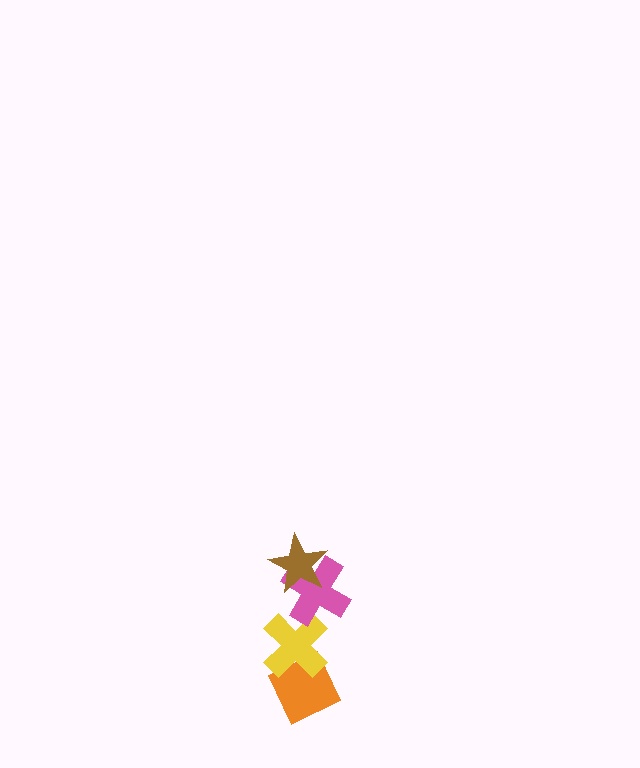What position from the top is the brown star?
The brown star is 1st from the top.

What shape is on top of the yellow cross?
The pink cross is on top of the yellow cross.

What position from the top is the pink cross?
The pink cross is 2nd from the top.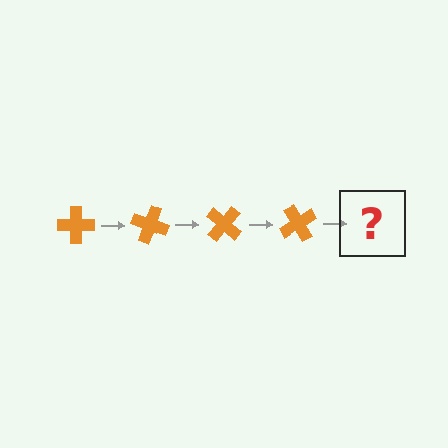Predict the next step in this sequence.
The next step is an orange cross rotated 80 degrees.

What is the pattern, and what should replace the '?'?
The pattern is that the cross rotates 20 degrees each step. The '?' should be an orange cross rotated 80 degrees.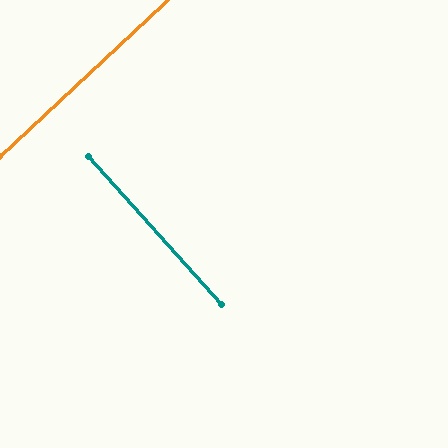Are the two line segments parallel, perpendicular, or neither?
Perpendicular — they meet at approximately 89°.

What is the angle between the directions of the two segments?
Approximately 89 degrees.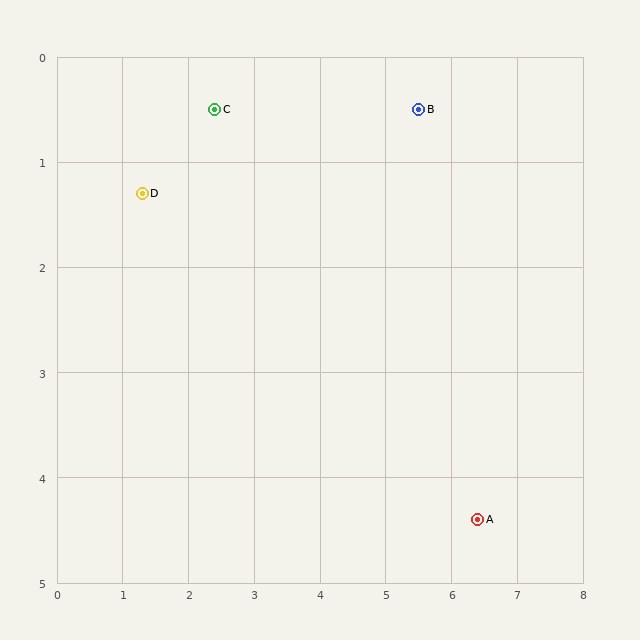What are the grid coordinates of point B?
Point B is at approximately (5.5, 0.5).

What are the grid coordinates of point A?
Point A is at approximately (6.4, 4.4).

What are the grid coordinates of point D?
Point D is at approximately (1.3, 1.3).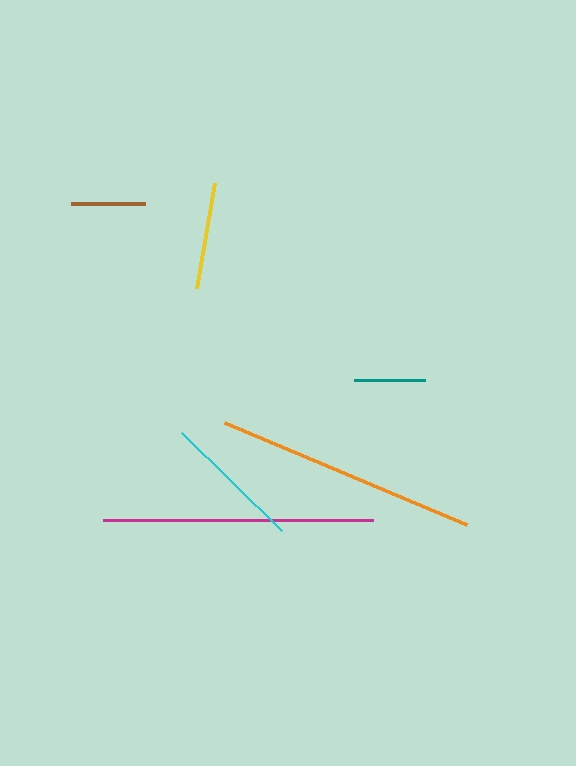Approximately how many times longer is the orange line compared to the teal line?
The orange line is approximately 3.7 times the length of the teal line.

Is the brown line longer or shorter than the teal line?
The brown line is longer than the teal line.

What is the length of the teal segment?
The teal segment is approximately 71 pixels long.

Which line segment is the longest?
The magenta line is the longest at approximately 270 pixels.